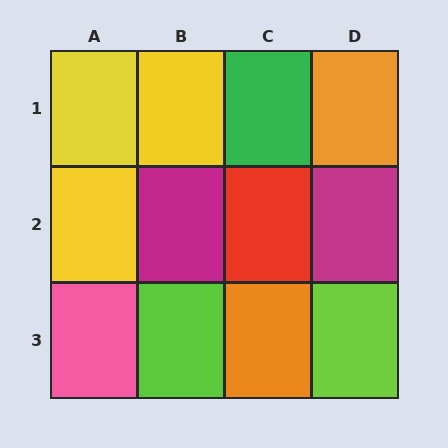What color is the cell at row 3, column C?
Orange.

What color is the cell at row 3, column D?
Lime.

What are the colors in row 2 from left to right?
Yellow, magenta, red, magenta.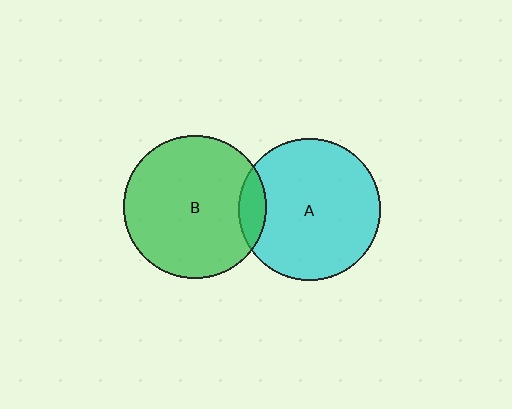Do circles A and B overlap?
Yes.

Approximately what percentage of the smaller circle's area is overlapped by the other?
Approximately 10%.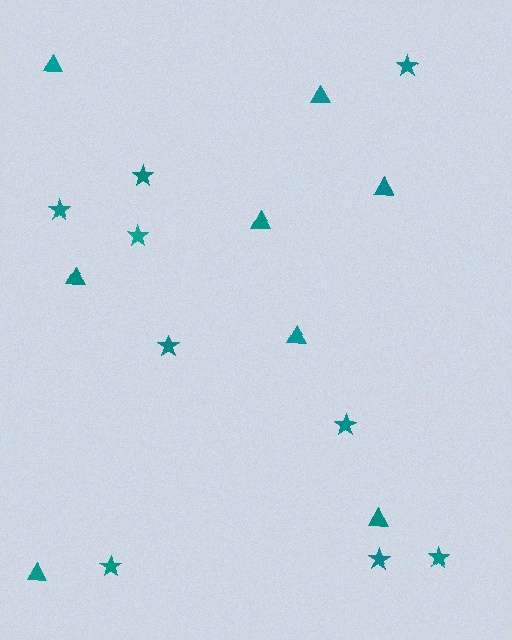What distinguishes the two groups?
There are 2 groups: one group of stars (9) and one group of triangles (8).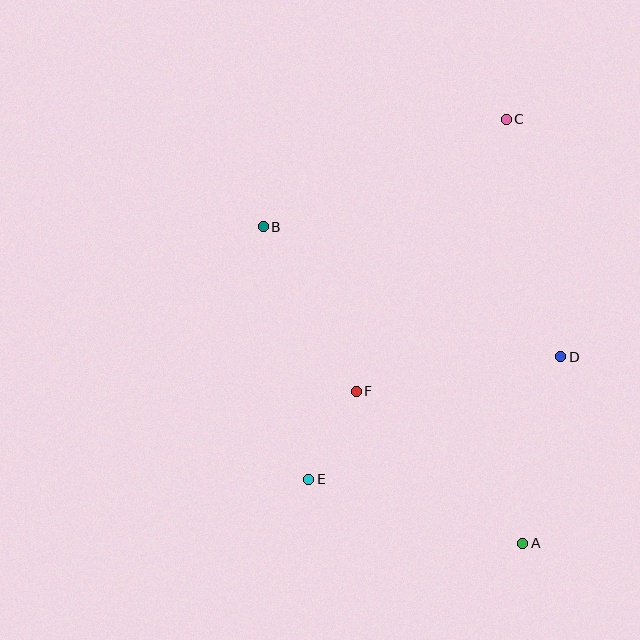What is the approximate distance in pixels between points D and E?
The distance between D and E is approximately 280 pixels.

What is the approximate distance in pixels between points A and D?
The distance between A and D is approximately 190 pixels.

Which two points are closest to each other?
Points E and F are closest to each other.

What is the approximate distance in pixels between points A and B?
The distance between A and B is approximately 409 pixels.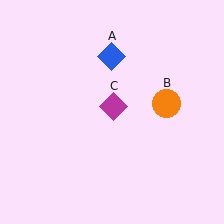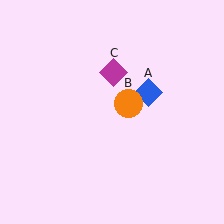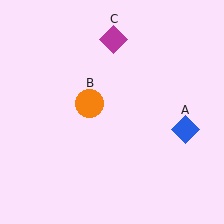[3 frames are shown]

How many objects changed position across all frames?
3 objects changed position: blue diamond (object A), orange circle (object B), magenta diamond (object C).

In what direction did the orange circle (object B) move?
The orange circle (object B) moved left.